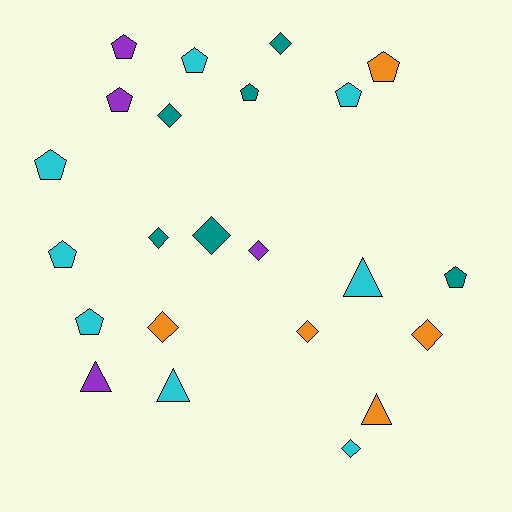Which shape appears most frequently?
Pentagon, with 10 objects.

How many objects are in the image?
There are 23 objects.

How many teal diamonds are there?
There are 4 teal diamonds.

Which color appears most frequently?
Cyan, with 8 objects.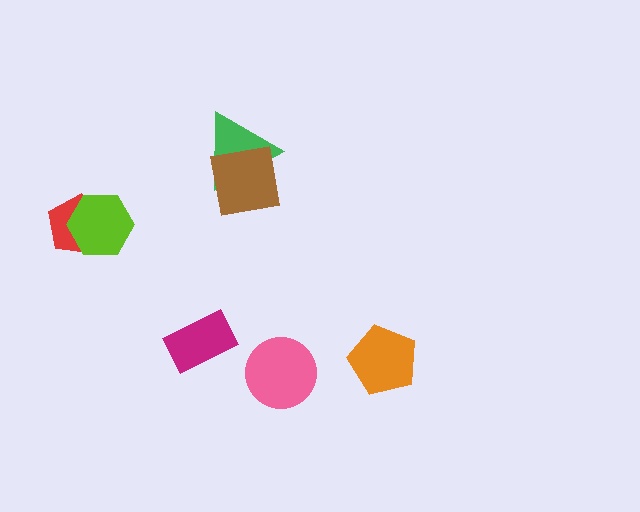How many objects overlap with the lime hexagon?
1 object overlaps with the lime hexagon.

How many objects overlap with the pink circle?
0 objects overlap with the pink circle.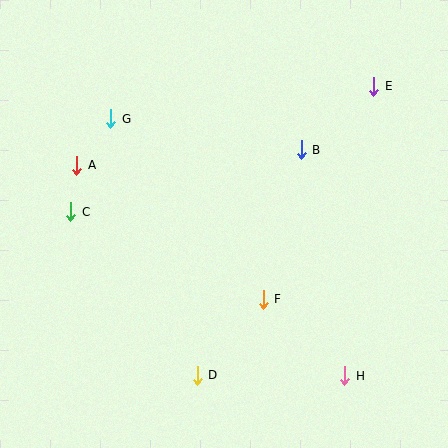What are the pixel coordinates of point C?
Point C is at (71, 212).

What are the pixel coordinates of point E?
Point E is at (374, 86).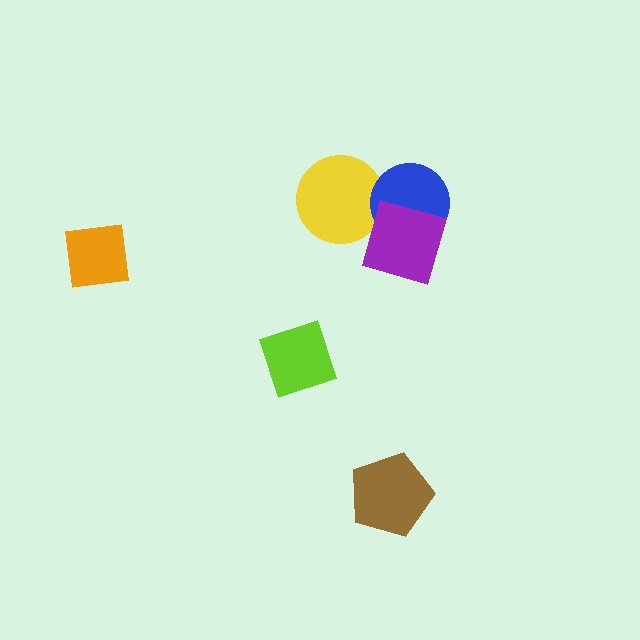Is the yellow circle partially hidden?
Yes, it is partially covered by another shape.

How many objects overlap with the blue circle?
2 objects overlap with the blue circle.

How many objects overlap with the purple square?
1 object overlaps with the purple square.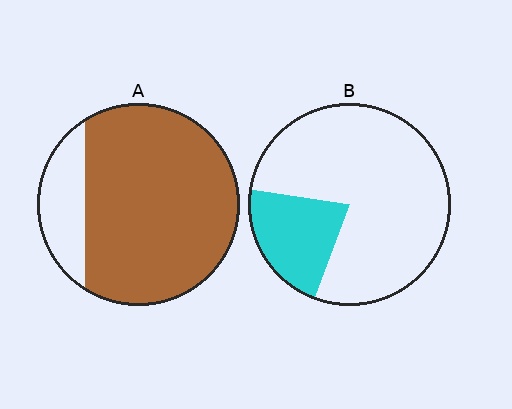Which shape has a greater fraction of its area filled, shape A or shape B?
Shape A.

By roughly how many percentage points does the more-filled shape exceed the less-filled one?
By roughly 60 percentage points (A over B).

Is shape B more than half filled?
No.